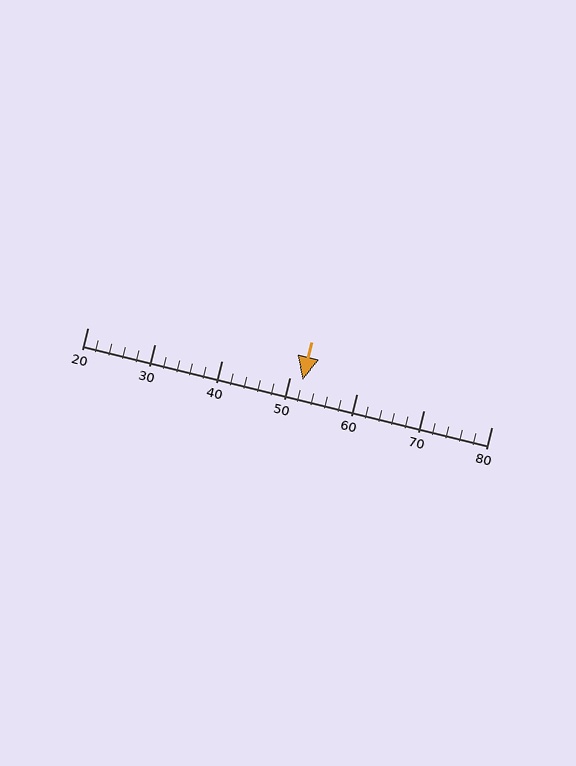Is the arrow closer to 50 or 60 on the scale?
The arrow is closer to 50.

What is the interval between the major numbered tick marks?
The major tick marks are spaced 10 units apart.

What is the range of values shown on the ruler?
The ruler shows values from 20 to 80.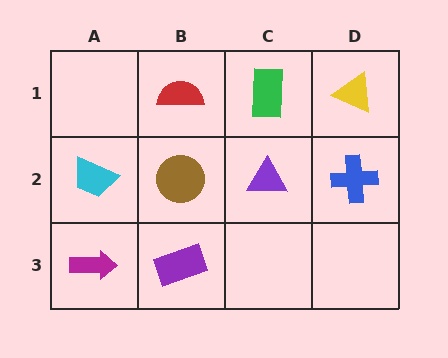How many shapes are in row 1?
3 shapes.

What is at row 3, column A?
A magenta arrow.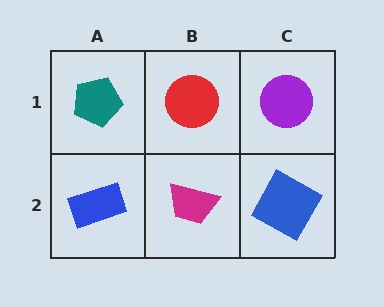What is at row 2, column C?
A blue square.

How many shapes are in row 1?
3 shapes.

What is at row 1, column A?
A teal pentagon.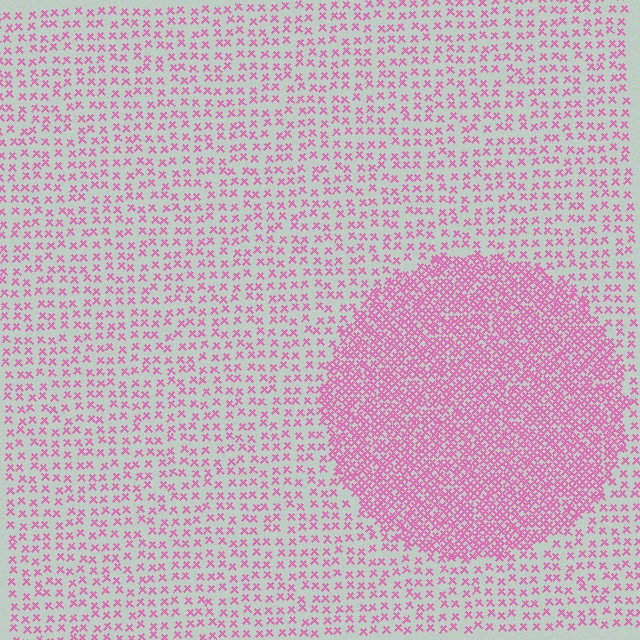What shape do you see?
I see a circle.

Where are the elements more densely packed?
The elements are more densely packed inside the circle boundary.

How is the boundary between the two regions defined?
The boundary is defined by a change in element density (approximately 2.6x ratio). All elements are the same color, size, and shape.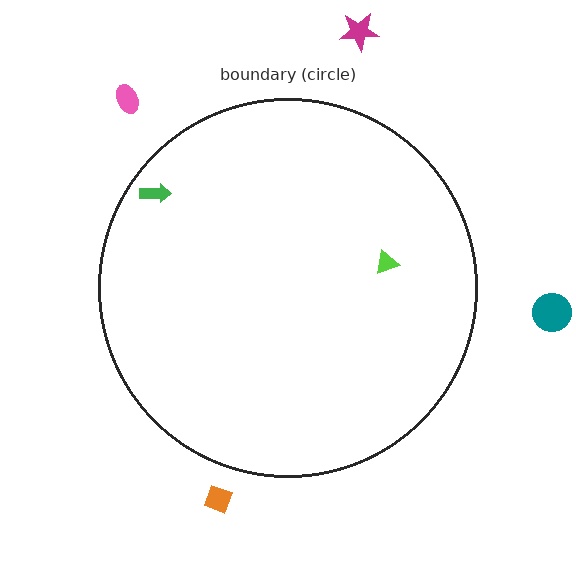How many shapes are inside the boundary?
2 inside, 4 outside.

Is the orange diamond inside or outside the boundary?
Outside.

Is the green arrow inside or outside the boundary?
Inside.